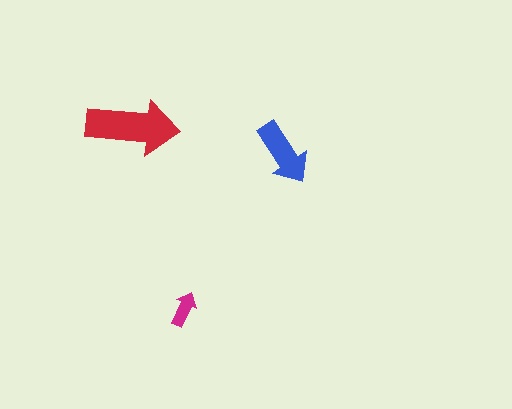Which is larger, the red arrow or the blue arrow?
The red one.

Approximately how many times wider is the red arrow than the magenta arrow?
About 2.5 times wider.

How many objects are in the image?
There are 3 objects in the image.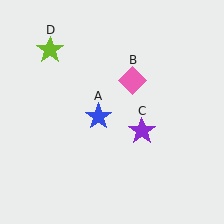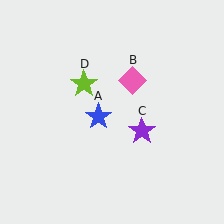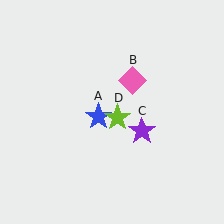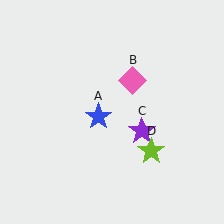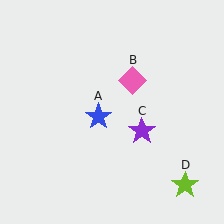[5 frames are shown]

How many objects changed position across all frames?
1 object changed position: lime star (object D).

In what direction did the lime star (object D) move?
The lime star (object D) moved down and to the right.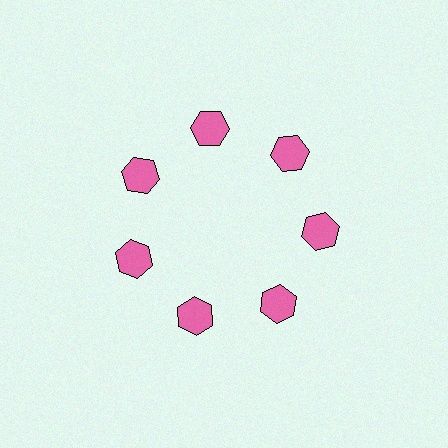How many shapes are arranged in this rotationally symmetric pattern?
There are 7 shapes, arranged in 7 groups of 1.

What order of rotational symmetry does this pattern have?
This pattern has 7-fold rotational symmetry.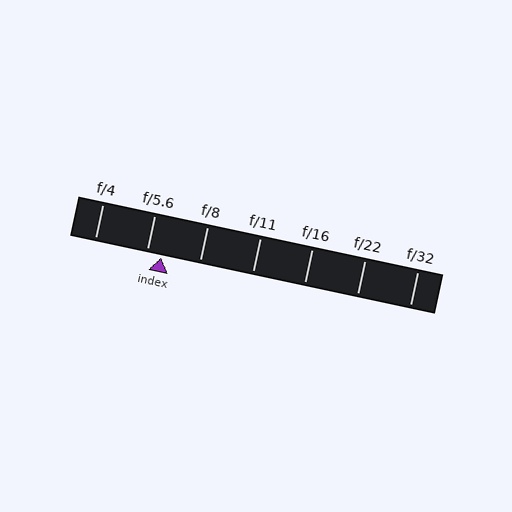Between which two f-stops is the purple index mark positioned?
The index mark is between f/5.6 and f/8.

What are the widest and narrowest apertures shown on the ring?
The widest aperture shown is f/4 and the narrowest is f/32.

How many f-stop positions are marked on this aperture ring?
There are 7 f-stop positions marked.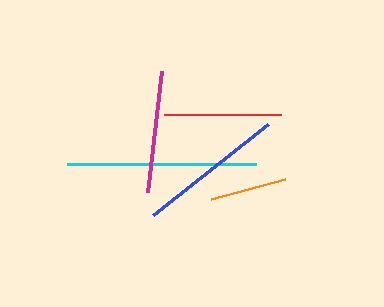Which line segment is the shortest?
The orange line is the shortest at approximately 76 pixels.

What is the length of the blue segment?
The blue segment is approximately 147 pixels long.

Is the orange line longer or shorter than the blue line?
The blue line is longer than the orange line.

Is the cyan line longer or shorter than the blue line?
The cyan line is longer than the blue line.